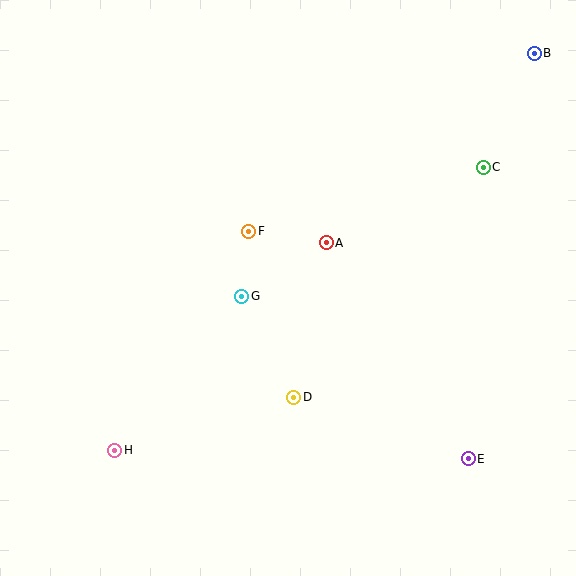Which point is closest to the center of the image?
Point G at (242, 296) is closest to the center.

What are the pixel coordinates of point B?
Point B is at (534, 53).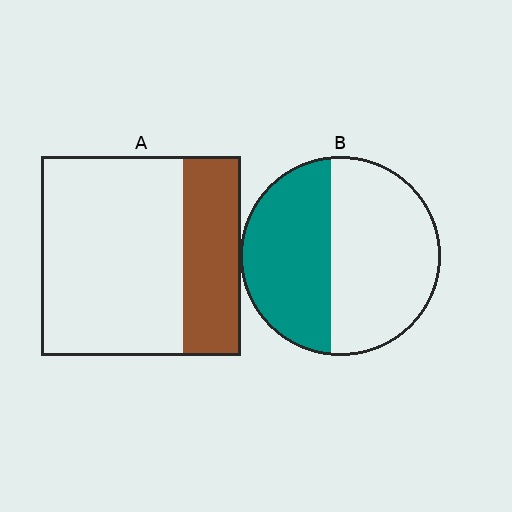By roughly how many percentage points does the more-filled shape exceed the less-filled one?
By roughly 15 percentage points (B over A).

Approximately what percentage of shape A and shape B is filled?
A is approximately 30% and B is approximately 45%.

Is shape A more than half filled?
No.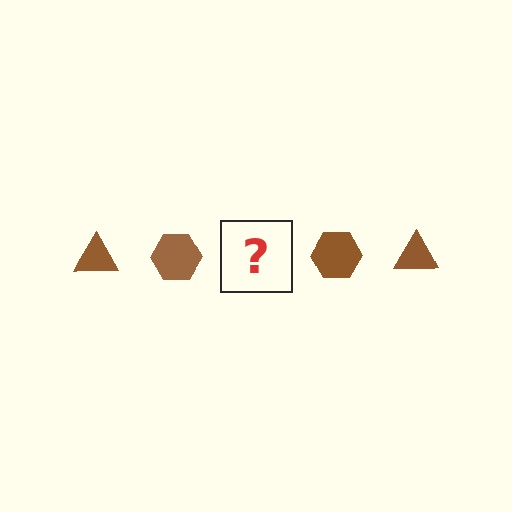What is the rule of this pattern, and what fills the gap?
The rule is that the pattern cycles through triangle, hexagon shapes in brown. The gap should be filled with a brown triangle.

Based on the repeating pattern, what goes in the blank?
The blank should be a brown triangle.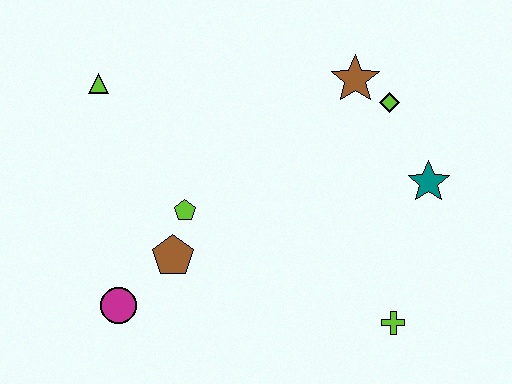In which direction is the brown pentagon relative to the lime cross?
The brown pentagon is to the left of the lime cross.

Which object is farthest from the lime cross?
The lime triangle is farthest from the lime cross.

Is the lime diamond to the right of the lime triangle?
Yes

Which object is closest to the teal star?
The lime diamond is closest to the teal star.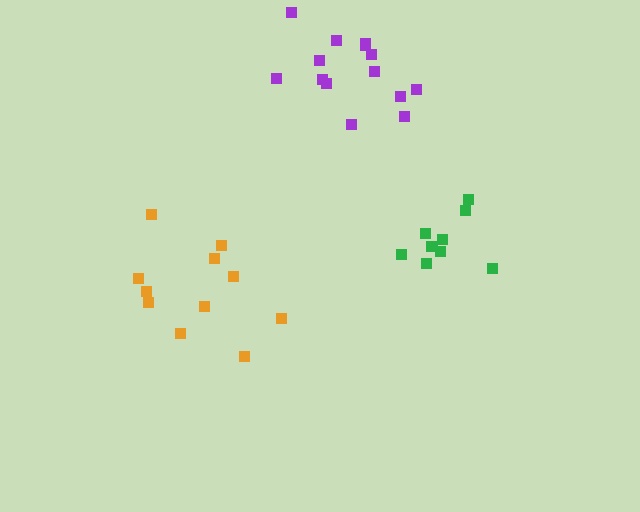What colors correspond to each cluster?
The clusters are colored: green, orange, purple.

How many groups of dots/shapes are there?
There are 3 groups.